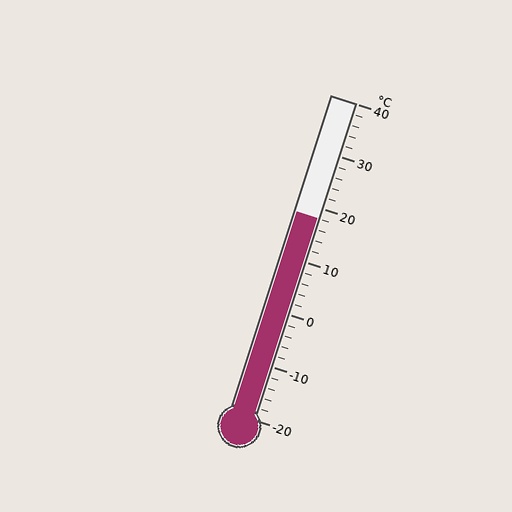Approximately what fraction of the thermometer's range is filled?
The thermometer is filled to approximately 65% of its range.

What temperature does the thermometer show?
The thermometer shows approximately 18°C.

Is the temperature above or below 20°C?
The temperature is below 20°C.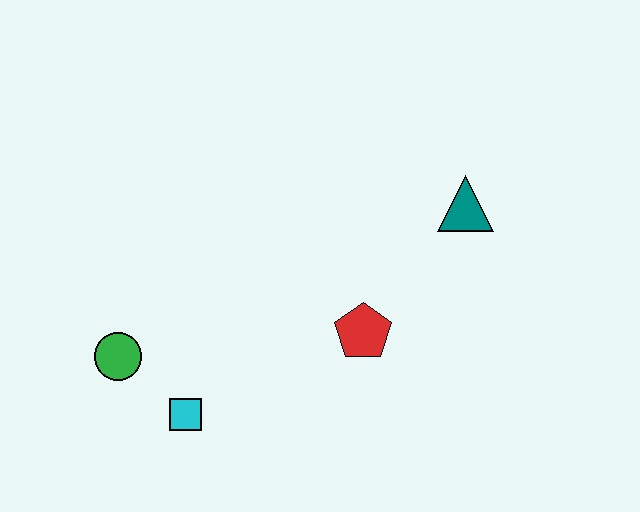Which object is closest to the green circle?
The cyan square is closest to the green circle.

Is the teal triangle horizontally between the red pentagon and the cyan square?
No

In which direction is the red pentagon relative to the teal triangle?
The red pentagon is below the teal triangle.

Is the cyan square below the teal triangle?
Yes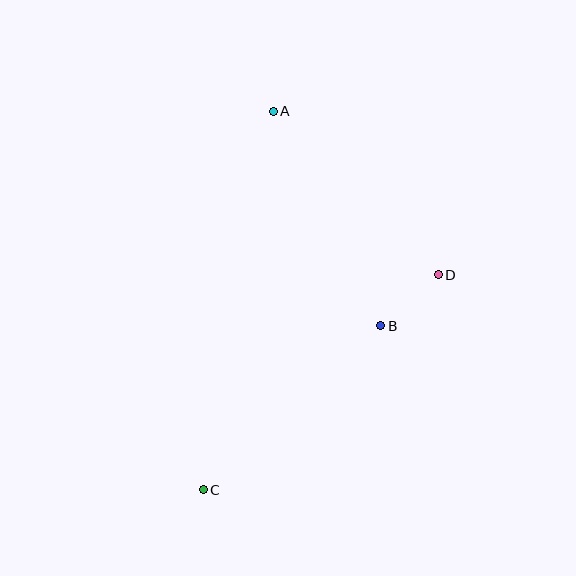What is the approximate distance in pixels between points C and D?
The distance between C and D is approximately 318 pixels.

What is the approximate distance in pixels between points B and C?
The distance between B and C is approximately 241 pixels.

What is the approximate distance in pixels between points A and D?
The distance between A and D is approximately 232 pixels.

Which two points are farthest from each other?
Points A and C are farthest from each other.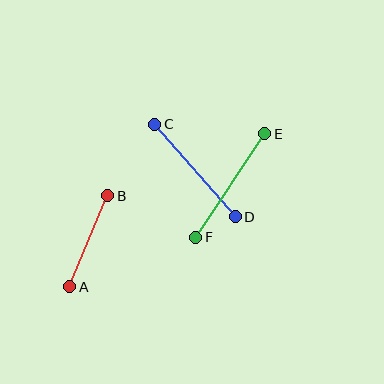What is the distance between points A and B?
The distance is approximately 99 pixels.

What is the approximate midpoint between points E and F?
The midpoint is at approximately (230, 186) pixels.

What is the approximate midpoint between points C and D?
The midpoint is at approximately (195, 170) pixels.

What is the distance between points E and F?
The distance is approximately 125 pixels.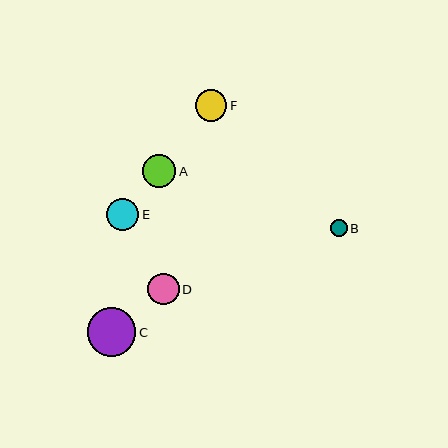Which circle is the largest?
Circle C is the largest with a size of approximately 49 pixels.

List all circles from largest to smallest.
From largest to smallest: C, A, E, F, D, B.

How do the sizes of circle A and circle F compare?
Circle A and circle F are approximately the same size.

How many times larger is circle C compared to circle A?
Circle C is approximately 1.4 times the size of circle A.